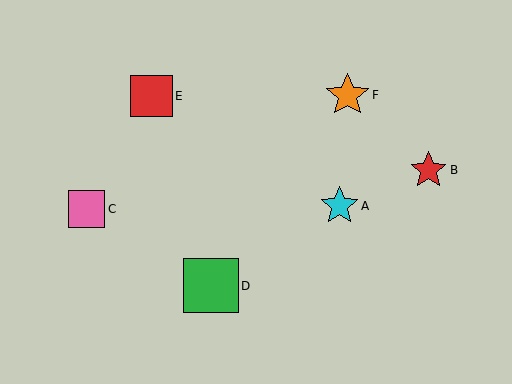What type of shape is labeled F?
Shape F is an orange star.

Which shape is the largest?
The green square (labeled D) is the largest.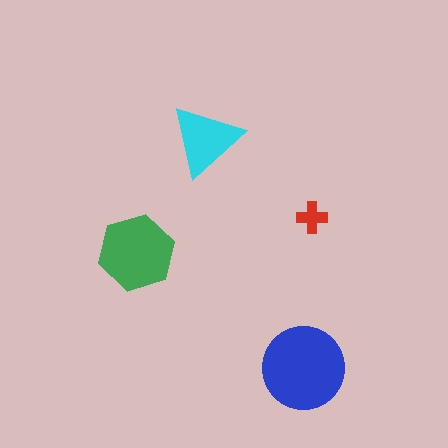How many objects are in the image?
There are 4 objects in the image.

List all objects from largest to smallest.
The blue circle, the green hexagon, the cyan triangle, the red cross.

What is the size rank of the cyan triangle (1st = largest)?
3rd.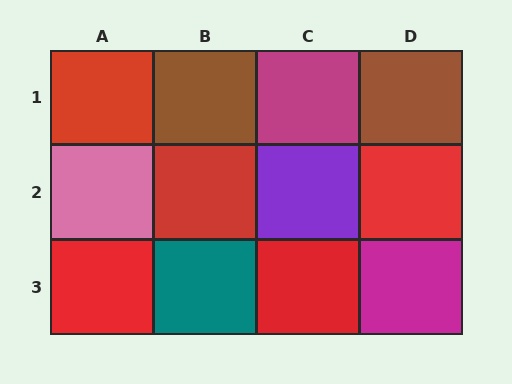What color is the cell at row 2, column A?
Pink.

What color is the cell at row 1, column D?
Brown.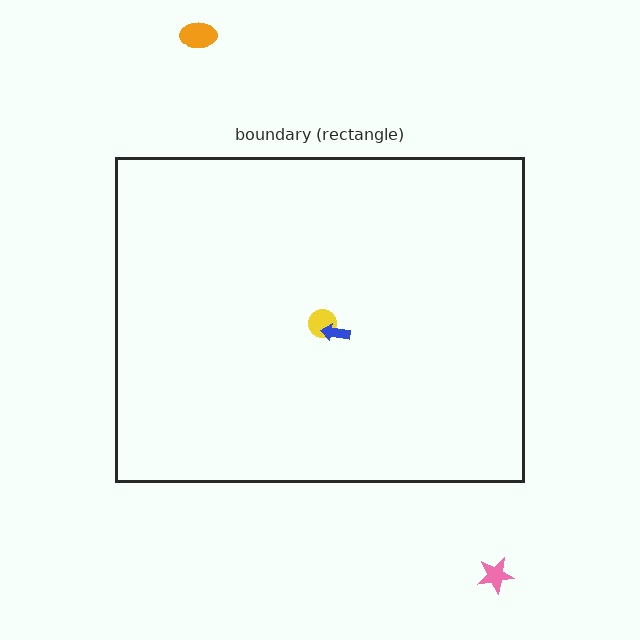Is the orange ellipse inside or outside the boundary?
Outside.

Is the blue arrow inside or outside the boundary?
Inside.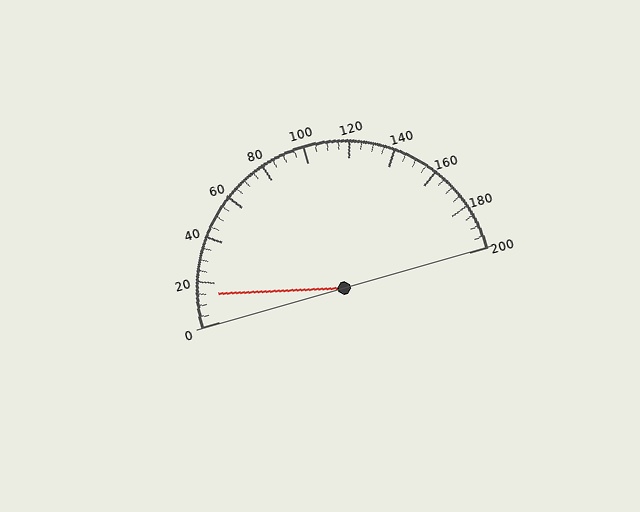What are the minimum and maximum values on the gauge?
The gauge ranges from 0 to 200.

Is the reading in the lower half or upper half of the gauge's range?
The reading is in the lower half of the range (0 to 200).